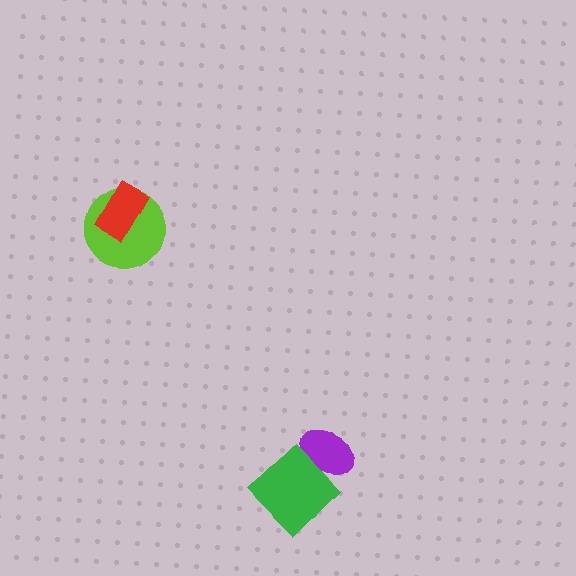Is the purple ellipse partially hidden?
Yes, it is partially covered by another shape.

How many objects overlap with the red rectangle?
1 object overlaps with the red rectangle.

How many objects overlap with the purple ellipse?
1 object overlaps with the purple ellipse.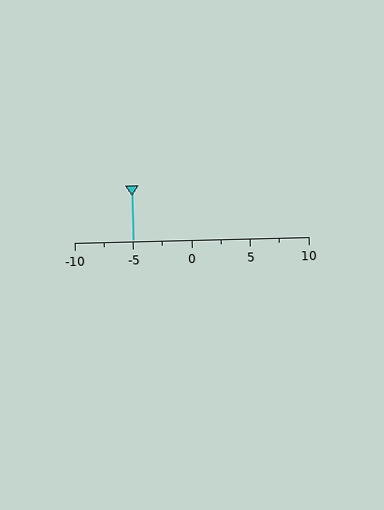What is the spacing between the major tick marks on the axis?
The major ticks are spaced 5 apart.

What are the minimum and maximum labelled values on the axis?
The axis runs from -10 to 10.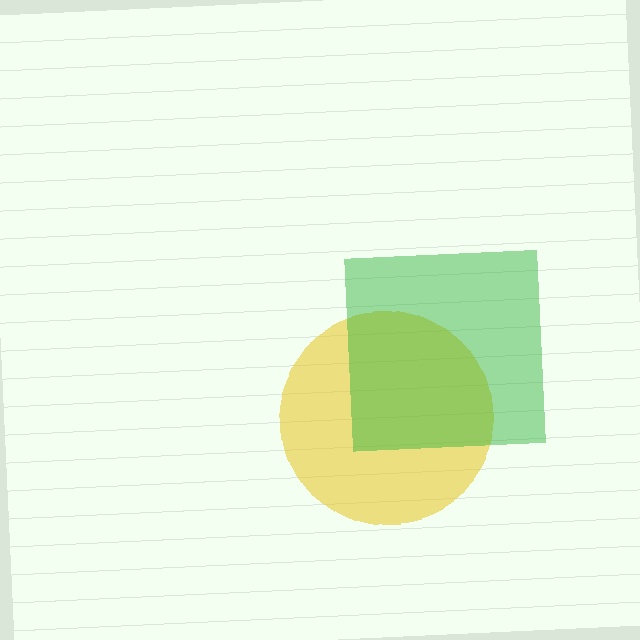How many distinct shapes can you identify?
There are 2 distinct shapes: a yellow circle, a green square.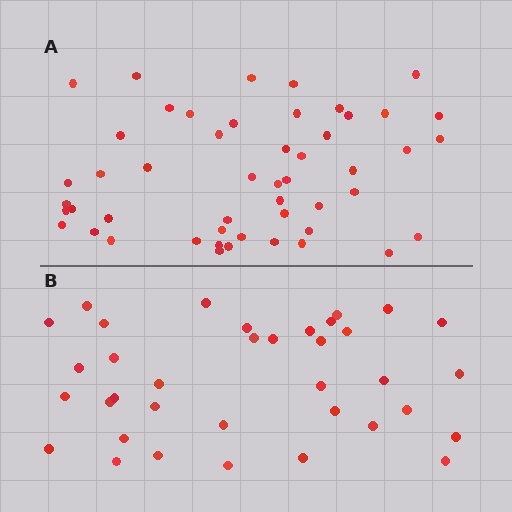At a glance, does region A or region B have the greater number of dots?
Region A (the top region) has more dots.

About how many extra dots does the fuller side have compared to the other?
Region A has approximately 15 more dots than region B.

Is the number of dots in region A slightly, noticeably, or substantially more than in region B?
Region A has noticeably more, but not dramatically so. The ratio is roughly 1.4 to 1.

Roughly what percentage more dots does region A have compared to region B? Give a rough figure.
About 40% more.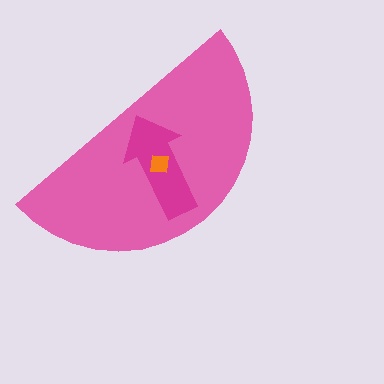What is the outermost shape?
The pink semicircle.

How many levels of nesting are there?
3.